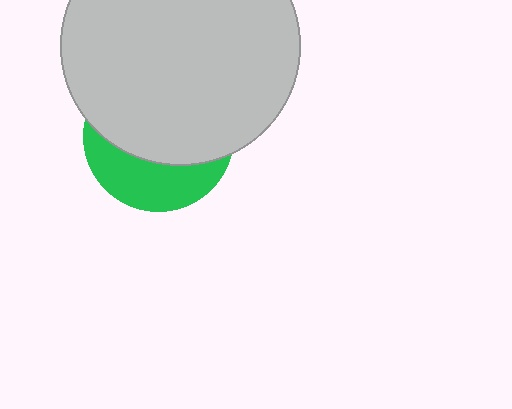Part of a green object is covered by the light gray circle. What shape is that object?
It is a circle.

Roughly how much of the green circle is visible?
A small part of it is visible (roughly 35%).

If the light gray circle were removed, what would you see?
You would see the complete green circle.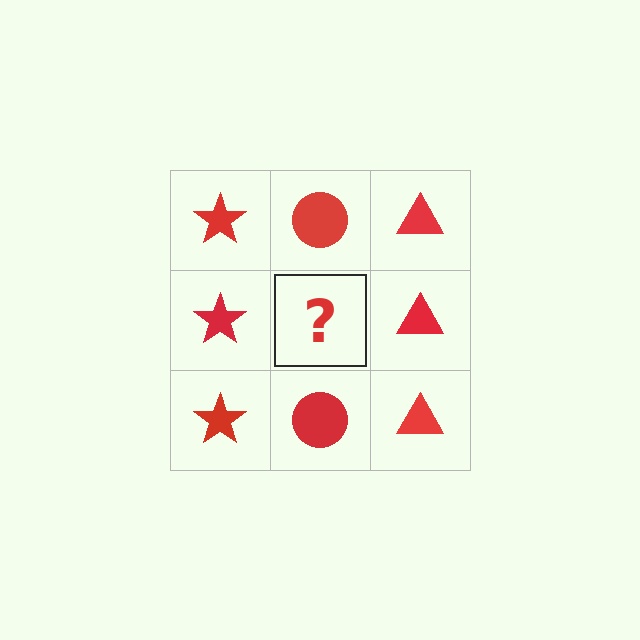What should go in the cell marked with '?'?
The missing cell should contain a red circle.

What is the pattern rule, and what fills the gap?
The rule is that each column has a consistent shape. The gap should be filled with a red circle.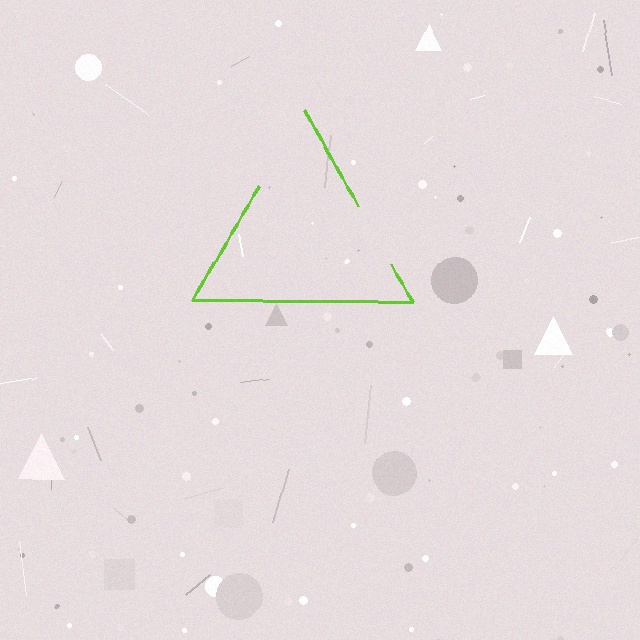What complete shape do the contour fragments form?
The contour fragments form a triangle.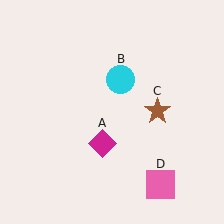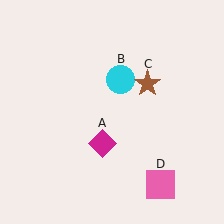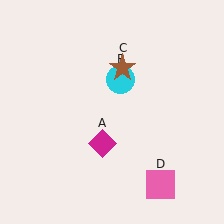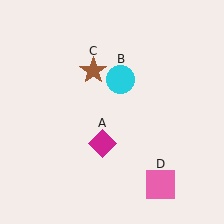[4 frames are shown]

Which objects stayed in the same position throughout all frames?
Magenta diamond (object A) and cyan circle (object B) and pink square (object D) remained stationary.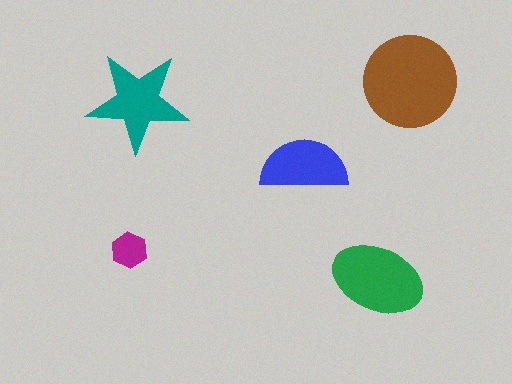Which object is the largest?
The brown circle.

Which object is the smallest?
The magenta hexagon.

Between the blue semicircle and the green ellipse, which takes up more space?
The green ellipse.